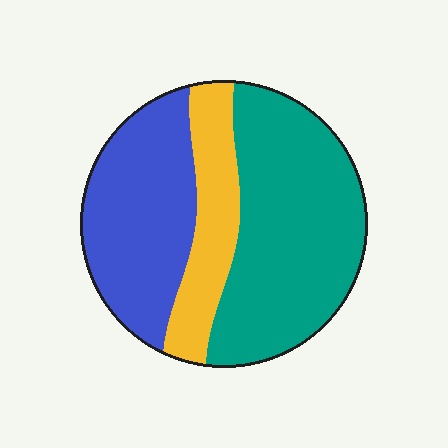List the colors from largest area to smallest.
From largest to smallest: teal, blue, yellow.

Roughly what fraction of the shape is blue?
Blue covers 33% of the shape.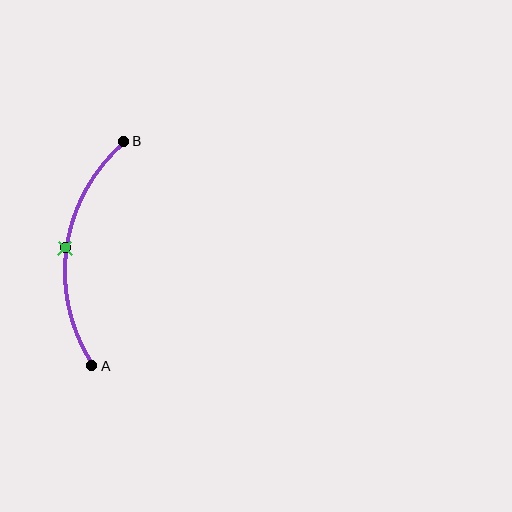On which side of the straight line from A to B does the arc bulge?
The arc bulges to the left of the straight line connecting A and B.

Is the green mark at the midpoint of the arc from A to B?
Yes. The green mark lies on the arc at equal arc-length from both A and B — it is the arc midpoint.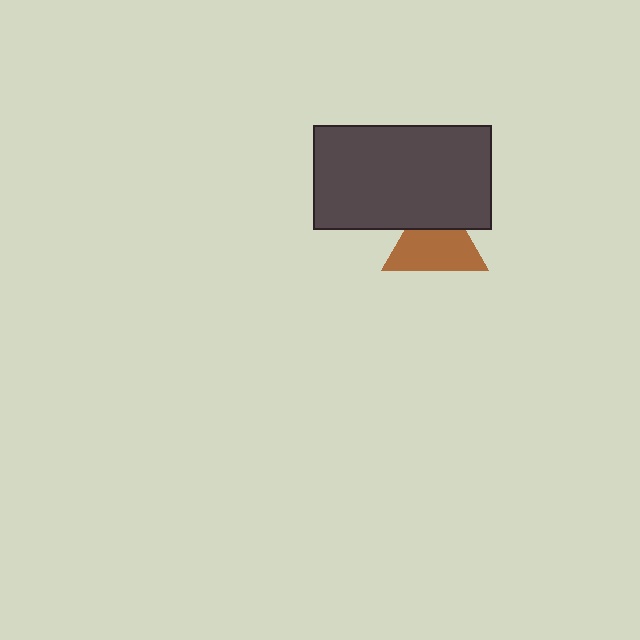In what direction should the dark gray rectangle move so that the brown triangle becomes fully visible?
The dark gray rectangle should move up. That is the shortest direction to clear the overlap and leave the brown triangle fully visible.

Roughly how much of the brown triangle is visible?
Most of it is visible (roughly 69%).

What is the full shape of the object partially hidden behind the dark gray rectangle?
The partially hidden object is a brown triangle.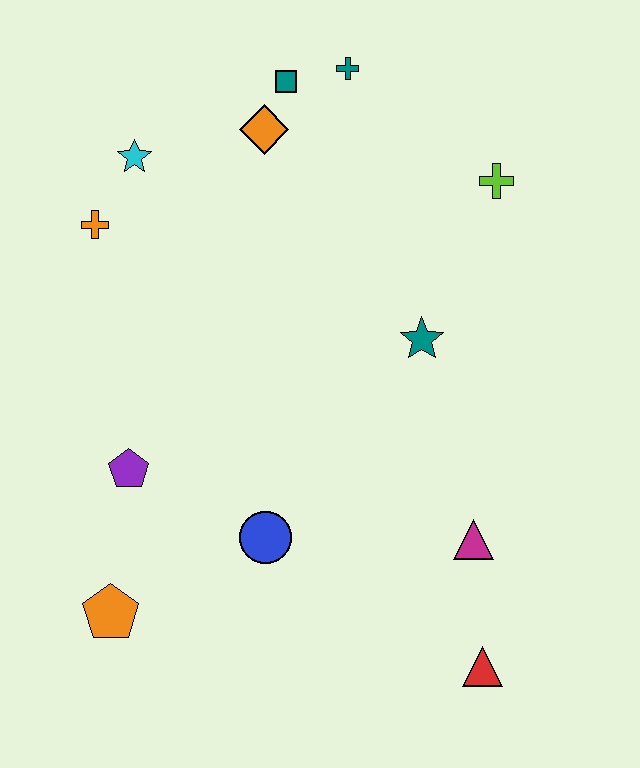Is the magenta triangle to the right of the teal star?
Yes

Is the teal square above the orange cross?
Yes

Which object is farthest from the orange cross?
The red triangle is farthest from the orange cross.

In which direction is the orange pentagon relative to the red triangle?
The orange pentagon is to the left of the red triangle.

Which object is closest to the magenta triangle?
The red triangle is closest to the magenta triangle.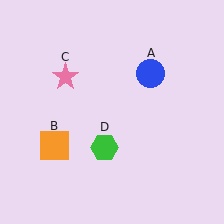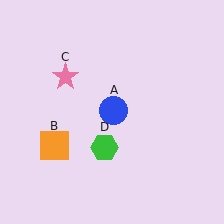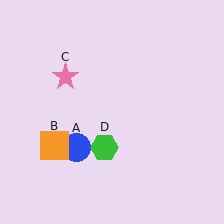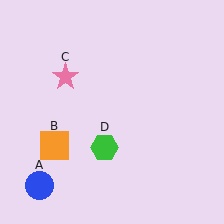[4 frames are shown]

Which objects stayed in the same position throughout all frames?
Orange square (object B) and pink star (object C) and green hexagon (object D) remained stationary.